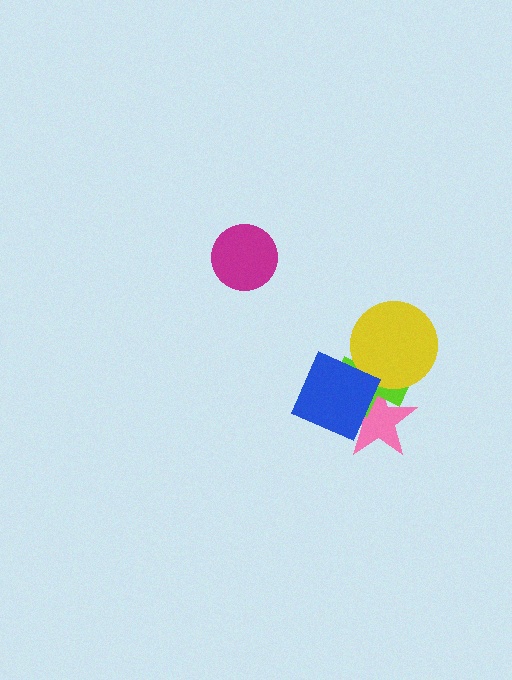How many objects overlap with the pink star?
2 objects overlap with the pink star.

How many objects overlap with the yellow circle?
1 object overlaps with the yellow circle.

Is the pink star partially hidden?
Yes, it is partially covered by another shape.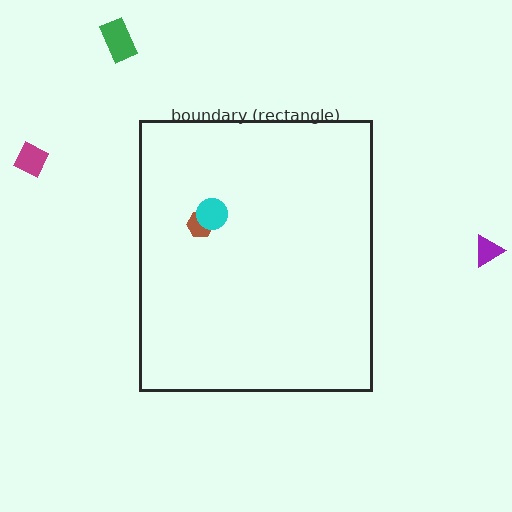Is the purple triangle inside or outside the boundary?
Outside.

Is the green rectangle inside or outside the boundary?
Outside.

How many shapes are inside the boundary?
2 inside, 3 outside.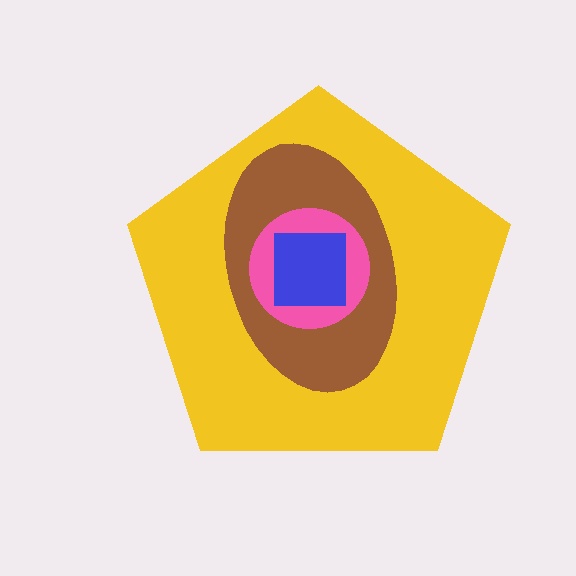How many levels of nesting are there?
4.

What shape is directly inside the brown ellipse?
The pink circle.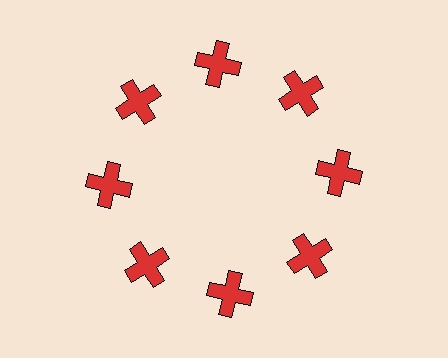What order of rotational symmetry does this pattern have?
This pattern has 8-fold rotational symmetry.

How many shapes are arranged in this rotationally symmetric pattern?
There are 8 shapes, arranged in 8 groups of 1.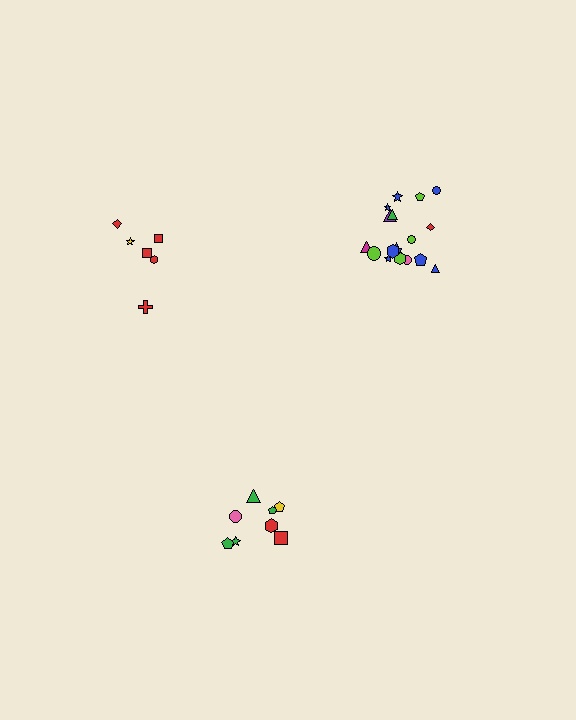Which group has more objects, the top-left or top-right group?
The top-right group.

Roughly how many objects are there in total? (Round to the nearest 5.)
Roughly 30 objects in total.